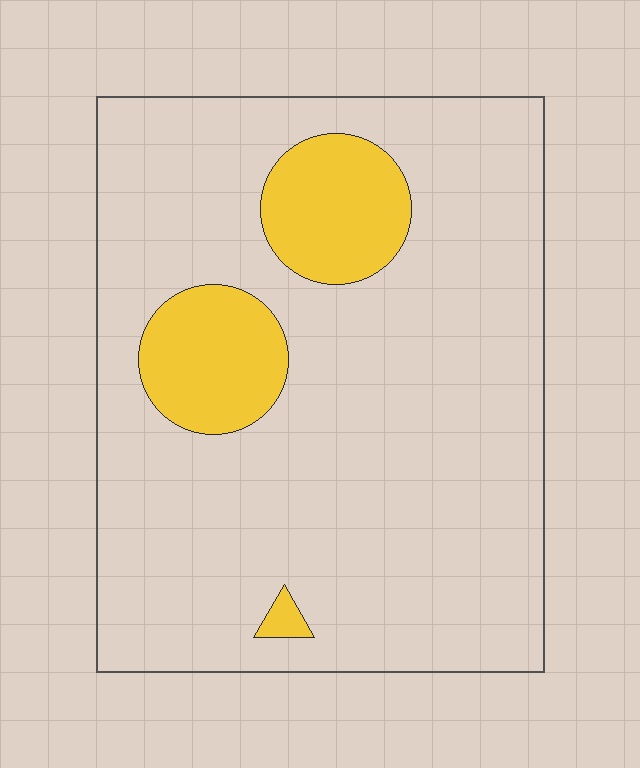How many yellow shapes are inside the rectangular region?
3.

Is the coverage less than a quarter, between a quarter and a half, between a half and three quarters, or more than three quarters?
Less than a quarter.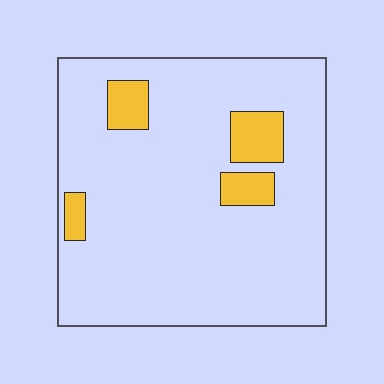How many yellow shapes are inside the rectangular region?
4.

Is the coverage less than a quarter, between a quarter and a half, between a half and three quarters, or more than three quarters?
Less than a quarter.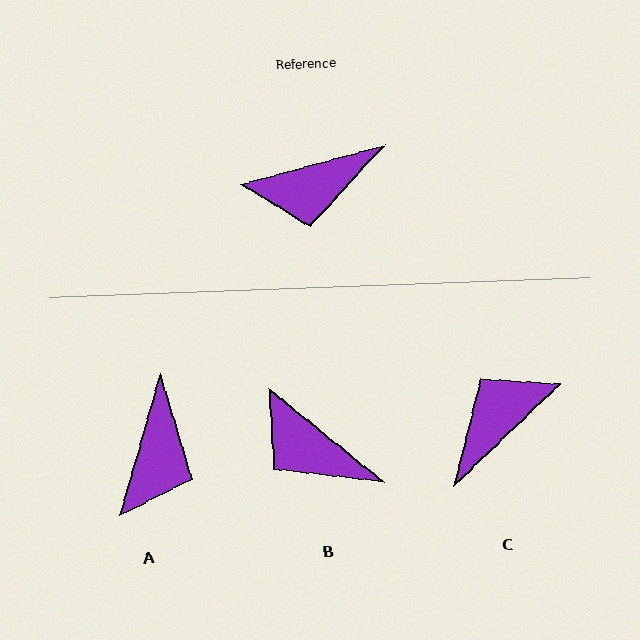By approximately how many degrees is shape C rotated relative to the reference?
Approximately 152 degrees clockwise.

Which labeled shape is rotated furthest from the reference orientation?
C, about 152 degrees away.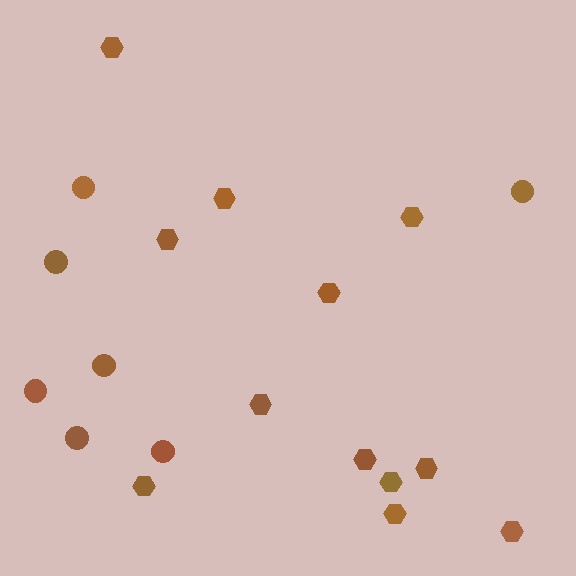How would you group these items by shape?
There are 2 groups: one group of hexagons (12) and one group of circles (7).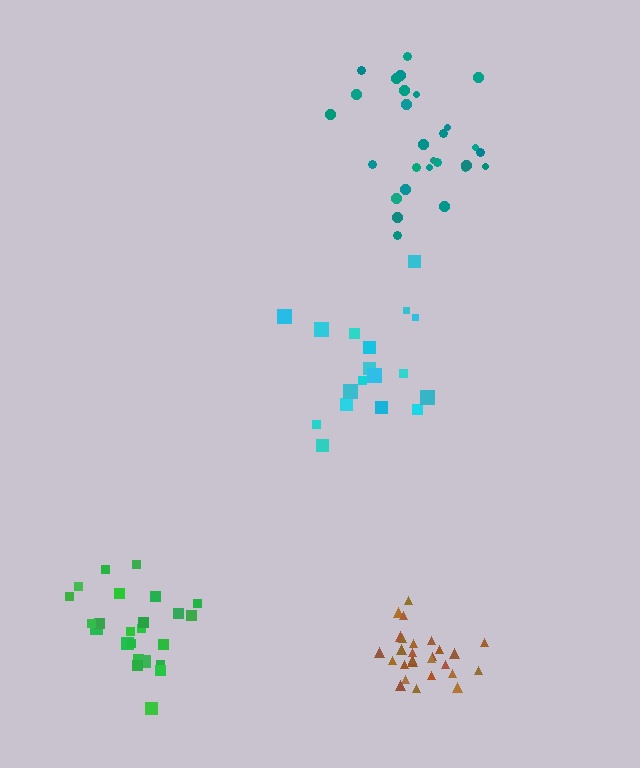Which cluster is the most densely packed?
Brown.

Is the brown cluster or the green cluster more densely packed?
Brown.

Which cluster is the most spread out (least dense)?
Cyan.